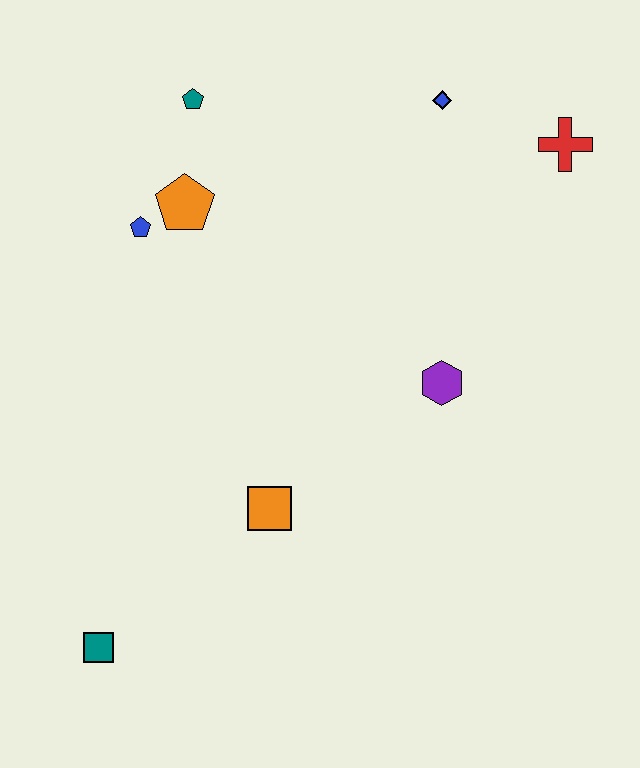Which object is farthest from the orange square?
The red cross is farthest from the orange square.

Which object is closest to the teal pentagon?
The orange pentagon is closest to the teal pentagon.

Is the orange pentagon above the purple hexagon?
Yes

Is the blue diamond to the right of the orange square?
Yes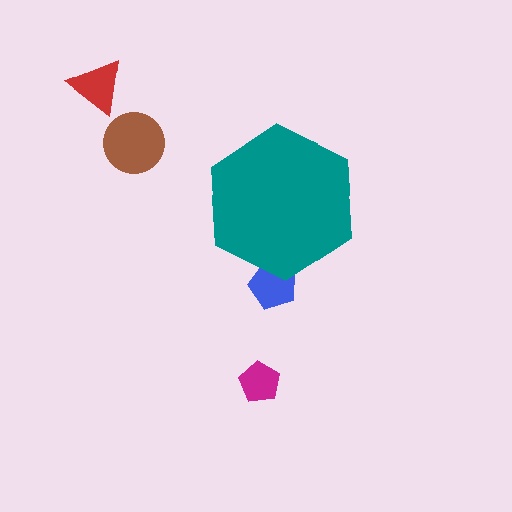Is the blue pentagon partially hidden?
Yes, the blue pentagon is partially hidden behind the teal hexagon.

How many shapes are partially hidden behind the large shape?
1 shape is partially hidden.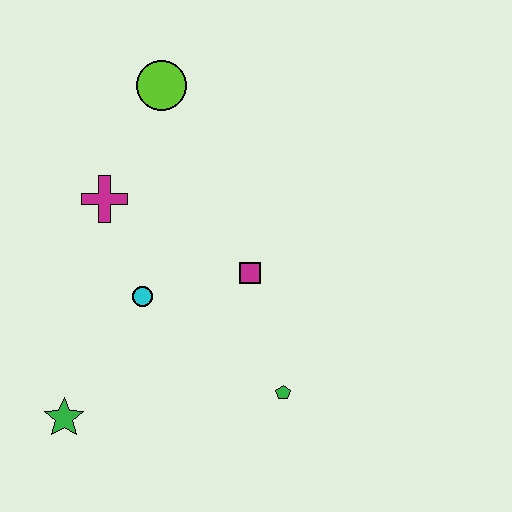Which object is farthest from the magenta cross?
The green pentagon is farthest from the magenta cross.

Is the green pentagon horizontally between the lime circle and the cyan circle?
No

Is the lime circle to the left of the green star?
No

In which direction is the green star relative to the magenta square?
The green star is to the left of the magenta square.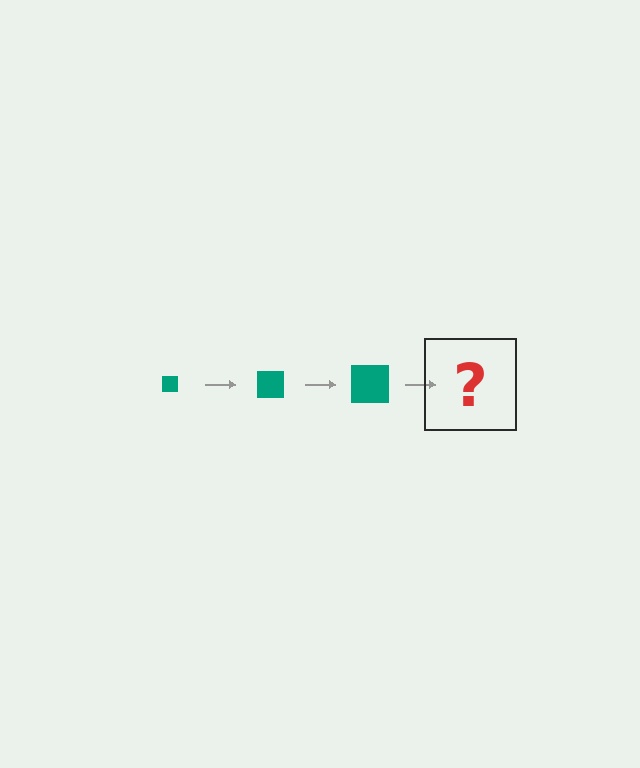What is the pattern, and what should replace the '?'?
The pattern is that the square gets progressively larger each step. The '?' should be a teal square, larger than the previous one.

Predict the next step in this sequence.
The next step is a teal square, larger than the previous one.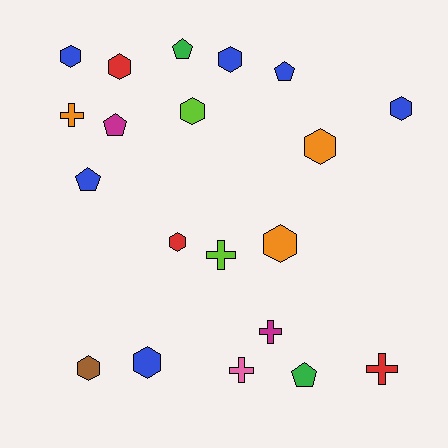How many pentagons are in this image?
There are 5 pentagons.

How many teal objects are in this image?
There are no teal objects.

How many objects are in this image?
There are 20 objects.